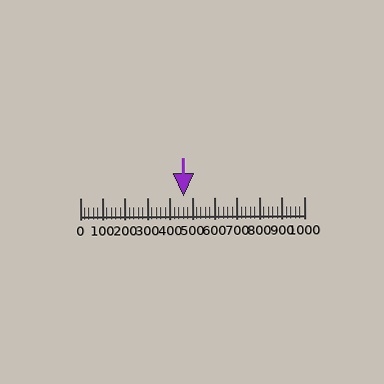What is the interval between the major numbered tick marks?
The major tick marks are spaced 100 units apart.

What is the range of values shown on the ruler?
The ruler shows values from 0 to 1000.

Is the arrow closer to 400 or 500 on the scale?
The arrow is closer to 500.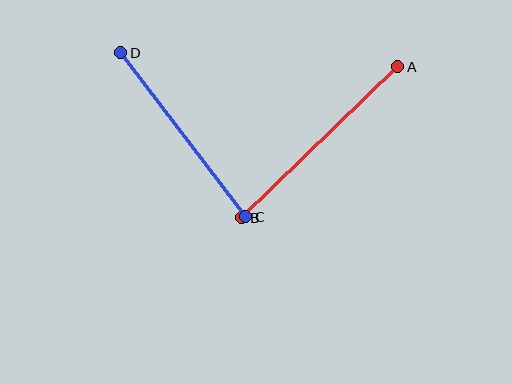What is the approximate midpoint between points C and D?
The midpoint is at approximately (183, 135) pixels.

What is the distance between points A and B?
The distance is approximately 218 pixels.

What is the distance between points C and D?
The distance is approximately 206 pixels.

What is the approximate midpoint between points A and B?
The midpoint is at approximately (320, 142) pixels.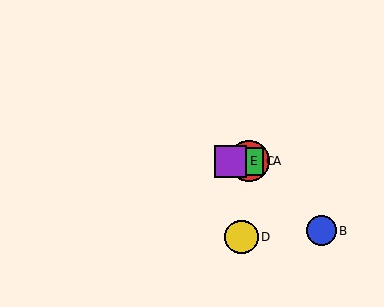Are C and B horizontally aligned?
No, C is at y≈161 and B is at y≈231.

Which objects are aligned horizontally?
Objects A, C, E are aligned horizontally.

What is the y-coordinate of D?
Object D is at y≈237.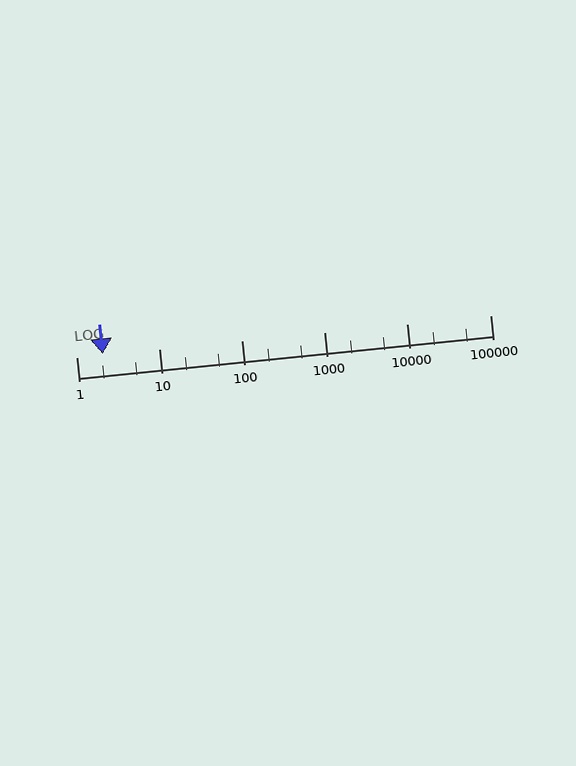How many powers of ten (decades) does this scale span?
The scale spans 5 decades, from 1 to 100000.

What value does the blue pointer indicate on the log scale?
The pointer indicates approximately 2.1.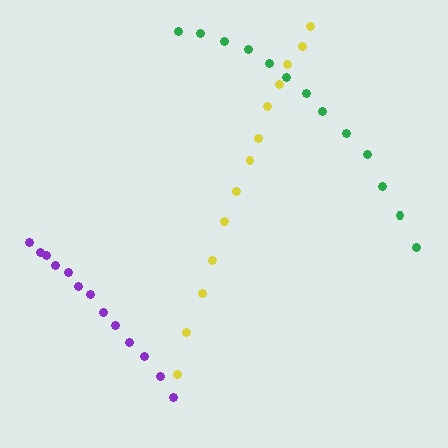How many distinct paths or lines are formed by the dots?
There are 3 distinct paths.